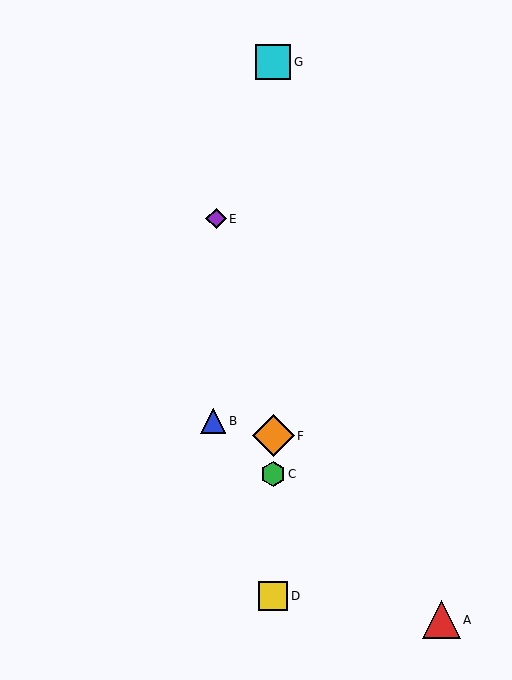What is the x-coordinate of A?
Object A is at x≈442.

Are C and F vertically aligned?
Yes, both are at x≈273.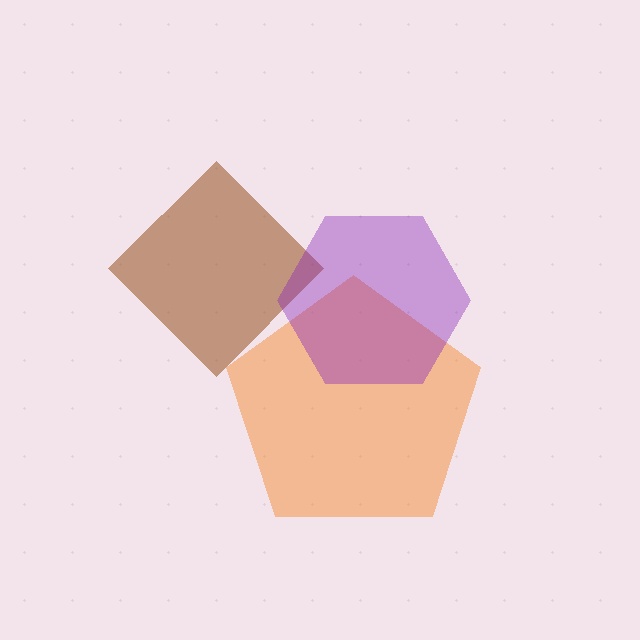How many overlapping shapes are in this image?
There are 3 overlapping shapes in the image.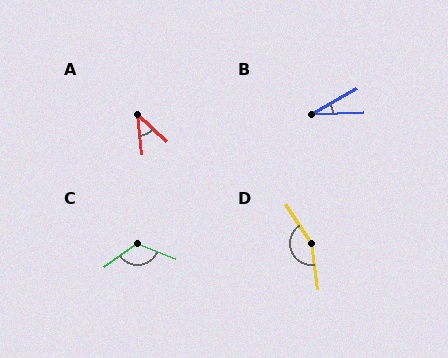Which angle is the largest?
D, at approximately 156 degrees.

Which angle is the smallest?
B, at approximately 28 degrees.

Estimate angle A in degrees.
Approximately 41 degrees.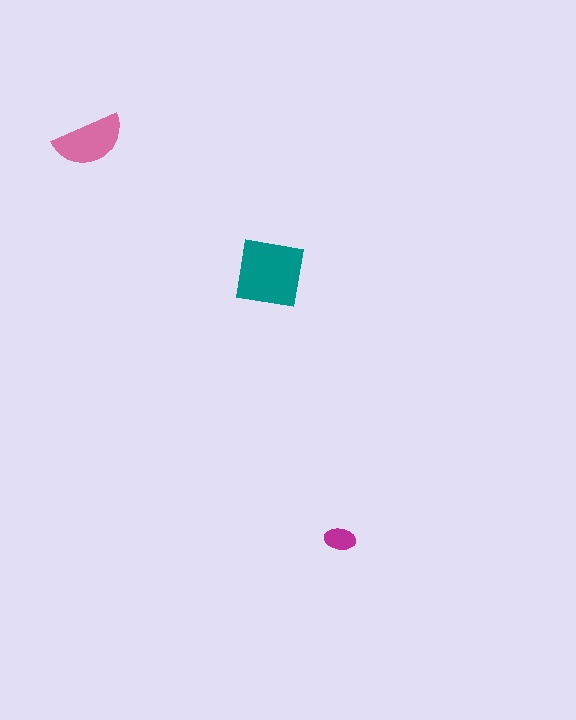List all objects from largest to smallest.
The teal square, the pink semicircle, the magenta ellipse.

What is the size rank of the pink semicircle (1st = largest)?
2nd.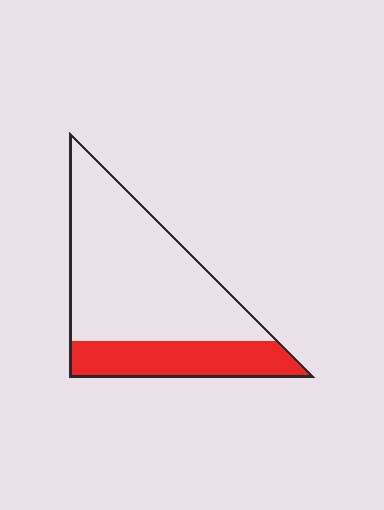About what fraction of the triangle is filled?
About one quarter (1/4).